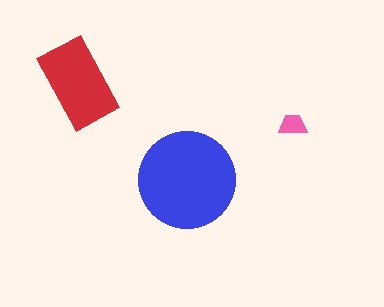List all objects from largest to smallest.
The blue circle, the red rectangle, the pink trapezoid.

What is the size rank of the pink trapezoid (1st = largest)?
3rd.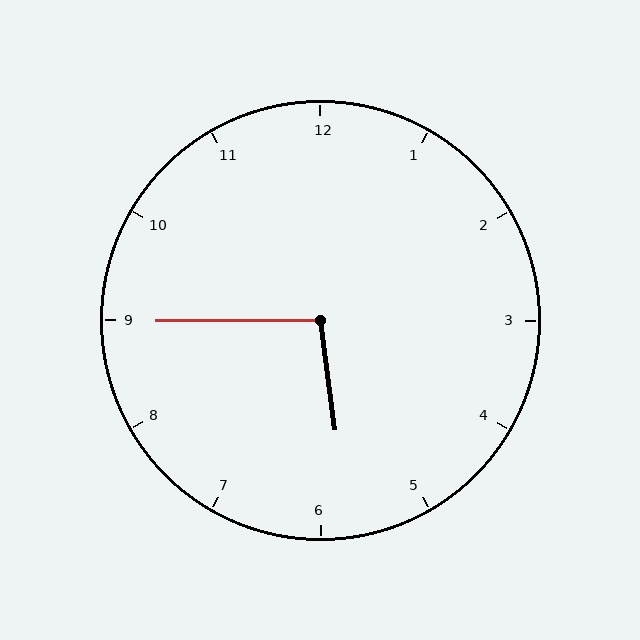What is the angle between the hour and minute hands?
Approximately 98 degrees.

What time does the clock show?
5:45.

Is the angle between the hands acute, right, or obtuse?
It is obtuse.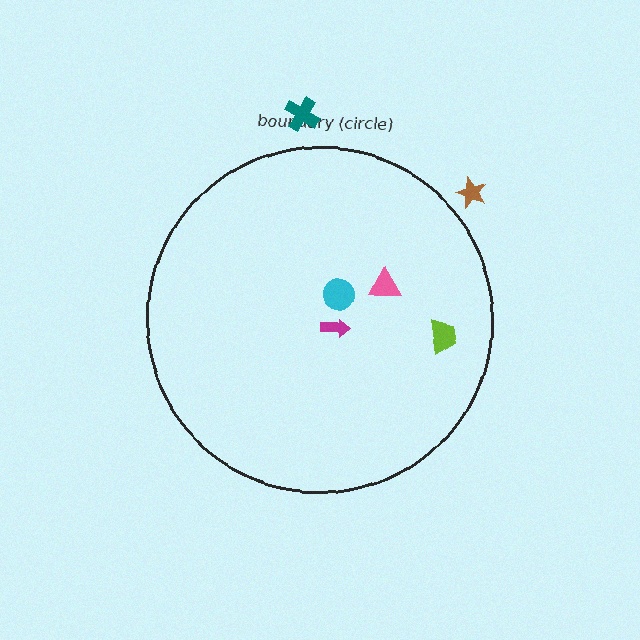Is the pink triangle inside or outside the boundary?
Inside.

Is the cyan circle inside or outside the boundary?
Inside.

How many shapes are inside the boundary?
4 inside, 2 outside.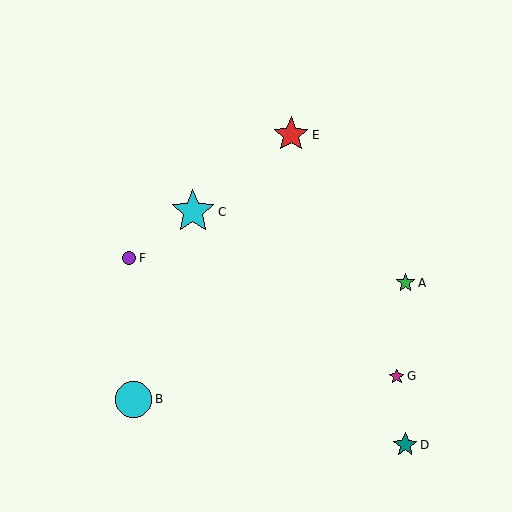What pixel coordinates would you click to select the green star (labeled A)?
Click at (406, 283) to select the green star A.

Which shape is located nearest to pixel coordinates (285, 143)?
The red star (labeled E) at (291, 135) is nearest to that location.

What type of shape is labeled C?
Shape C is a cyan star.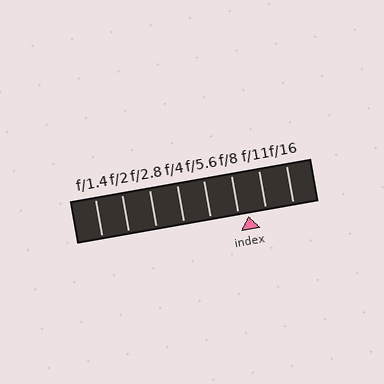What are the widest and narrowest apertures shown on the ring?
The widest aperture shown is f/1.4 and the narrowest is f/16.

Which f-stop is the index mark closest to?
The index mark is closest to f/8.